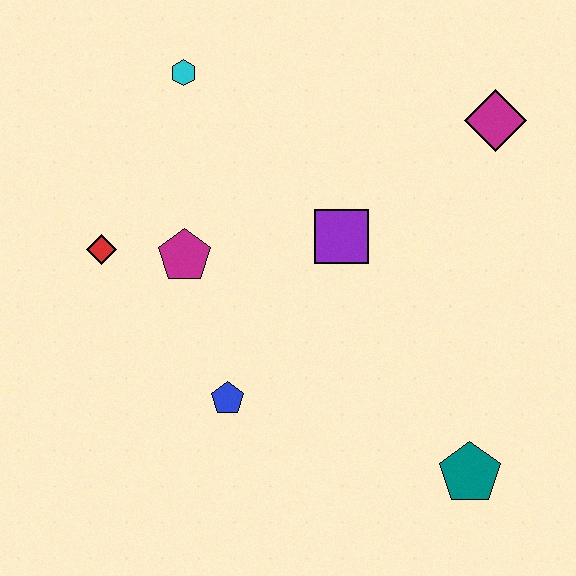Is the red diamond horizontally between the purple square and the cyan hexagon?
No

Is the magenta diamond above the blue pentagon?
Yes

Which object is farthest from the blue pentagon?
The magenta diamond is farthest from the blue pentagon.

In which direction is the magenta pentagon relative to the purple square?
The magenta pentagon is to the left of the purple square.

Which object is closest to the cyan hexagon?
The magenta pentagon is closest to the cyan hexagon.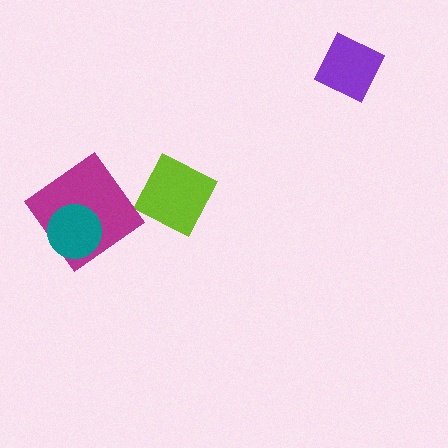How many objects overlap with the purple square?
0 objects overlap with the purple square.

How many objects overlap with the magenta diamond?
1 object overlaps with the magenta diamond.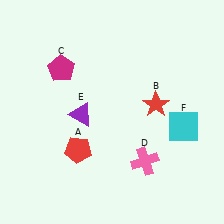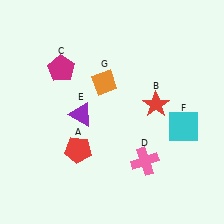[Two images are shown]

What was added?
An orange diamond (G) was added in Image 2.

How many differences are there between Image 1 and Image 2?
There is 1 difference between the two images.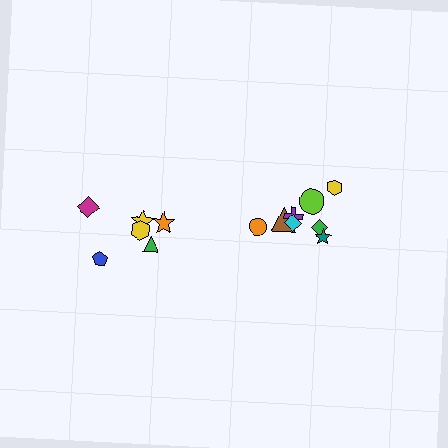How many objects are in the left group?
There are 6 objects.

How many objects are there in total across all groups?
There are 14 objects.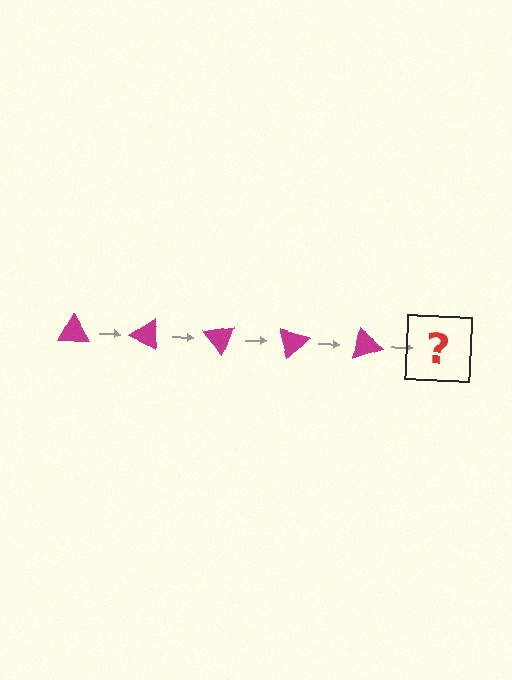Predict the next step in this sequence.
The next step is a magenta triangle rotated 125 degrees.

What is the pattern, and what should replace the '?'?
The pattern is that the triangle rotates 25 degrees each step. The '?' should be a magenta triangle rotated 125 degrees.